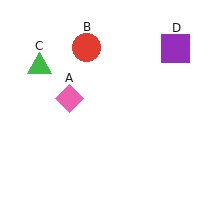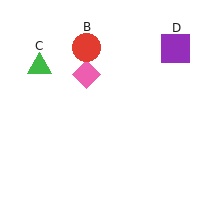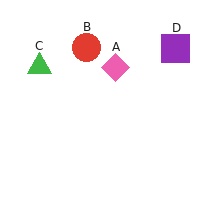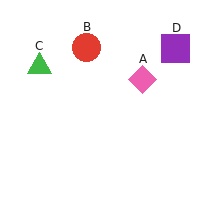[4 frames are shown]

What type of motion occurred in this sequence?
The pink diamond (object A) rotated clockwise around the center of the scene.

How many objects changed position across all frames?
1 object changed position: pink diamond (object A).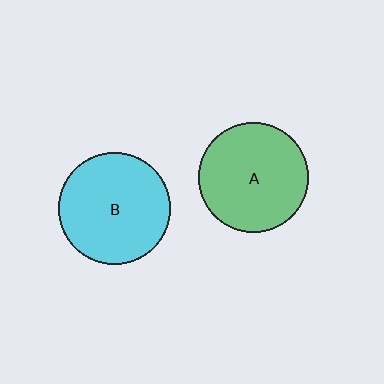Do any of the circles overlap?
No, none of the circles overlap.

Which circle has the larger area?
Circle B (cyan).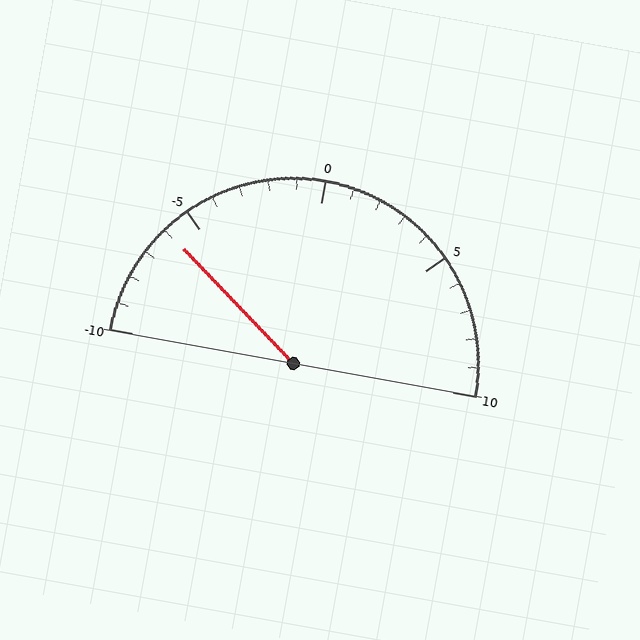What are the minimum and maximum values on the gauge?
The gauge ranges from -10 to 10.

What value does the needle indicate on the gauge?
The needle indicates approximately -6.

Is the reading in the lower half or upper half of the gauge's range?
The reading is in the lower half of the range (-10 to 10).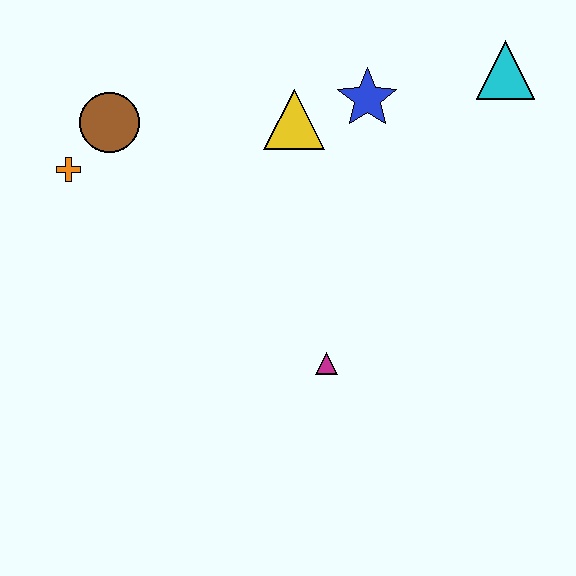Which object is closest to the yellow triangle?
The blue star is closest to the yellow triangle.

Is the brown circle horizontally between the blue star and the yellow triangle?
No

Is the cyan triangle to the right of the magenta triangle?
Yes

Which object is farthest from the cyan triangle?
The orange cross is farthest from the cyan triangle.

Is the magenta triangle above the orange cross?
No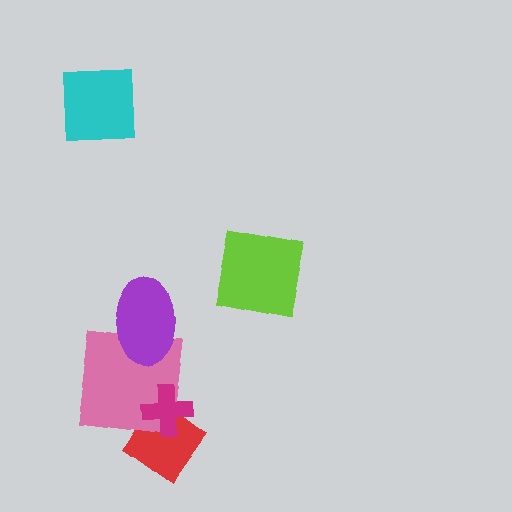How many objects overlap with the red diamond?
2 objects overlap with the red diamond.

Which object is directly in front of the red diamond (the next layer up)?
The pink square is directly in front of the red diamond.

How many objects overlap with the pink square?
3 objects overlap with the pink square.